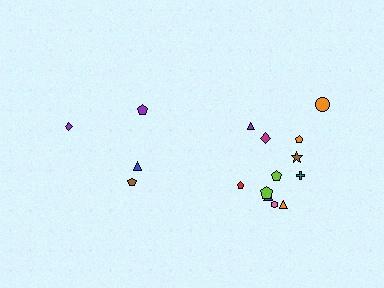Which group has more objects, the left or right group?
The right group.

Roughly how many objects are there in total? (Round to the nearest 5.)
Roughly 15 objects in total.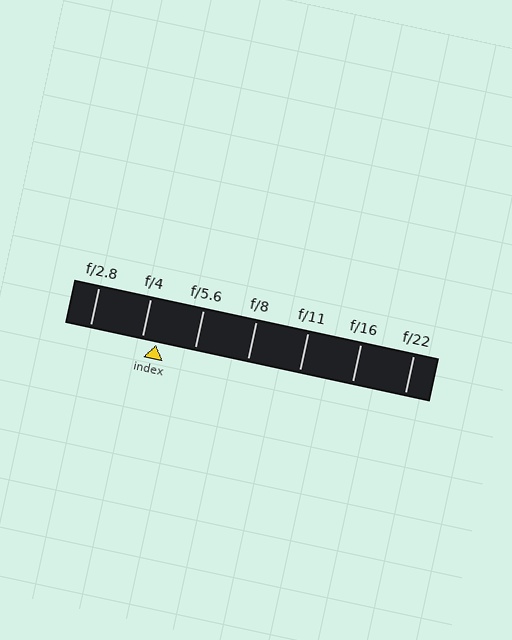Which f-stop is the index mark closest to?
The index mark is closest to f/4.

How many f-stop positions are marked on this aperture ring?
There are 7 f-stop positions marked.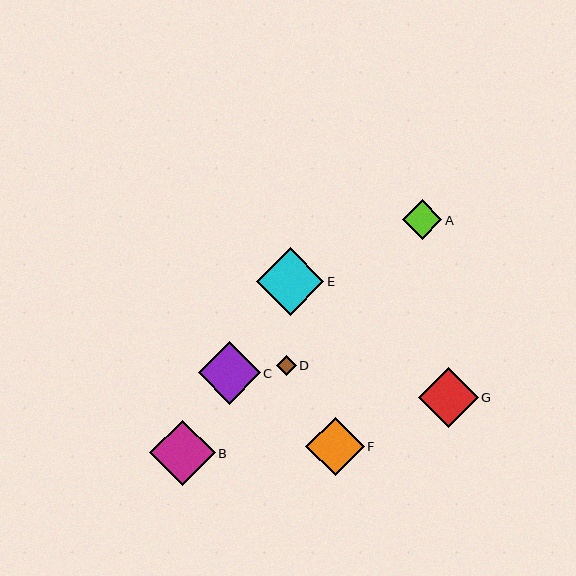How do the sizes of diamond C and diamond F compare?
Diamond C and diamond F are approximately the same size.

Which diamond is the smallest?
Diamond D is the smallest with a size of approximately 20 pixels.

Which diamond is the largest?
Diamond E is the largest with a size of approximately 67 pixels.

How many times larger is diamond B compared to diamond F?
Diamond B is approximately 1.1 times the size of diamond F.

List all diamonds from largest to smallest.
From largest to smallest: E, B, C, G, F, A, D.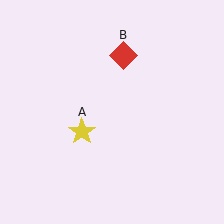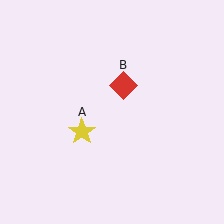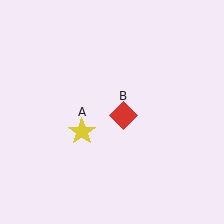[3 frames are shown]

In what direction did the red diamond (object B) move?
The red diamond (object B) moved down.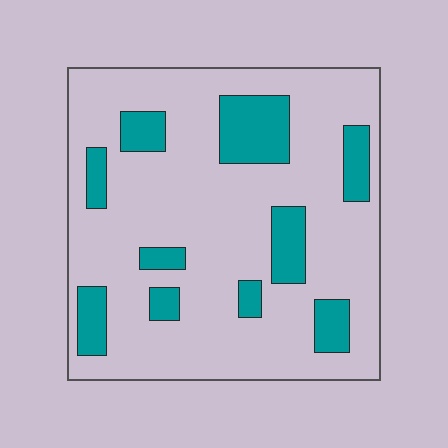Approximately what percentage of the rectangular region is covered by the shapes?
Approximately 20%.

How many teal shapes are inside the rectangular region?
10.